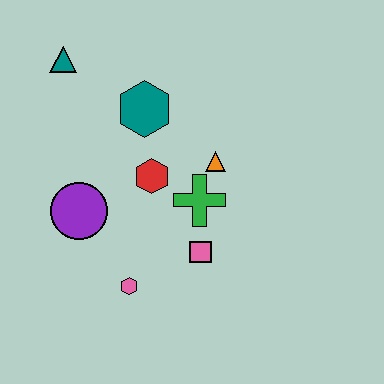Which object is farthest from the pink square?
The teal triangle is farthest from the pink square.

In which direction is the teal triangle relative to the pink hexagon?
The teal triangle is above the pink hexagon.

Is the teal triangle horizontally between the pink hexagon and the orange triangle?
No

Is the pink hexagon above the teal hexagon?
No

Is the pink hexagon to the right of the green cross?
No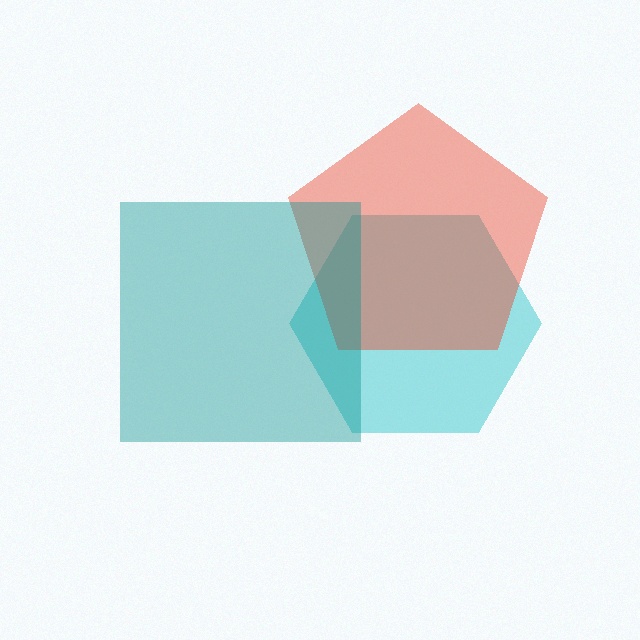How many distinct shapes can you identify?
There are 3 distinct shapes: a cyan hexagon, a red pentagon, a teal square.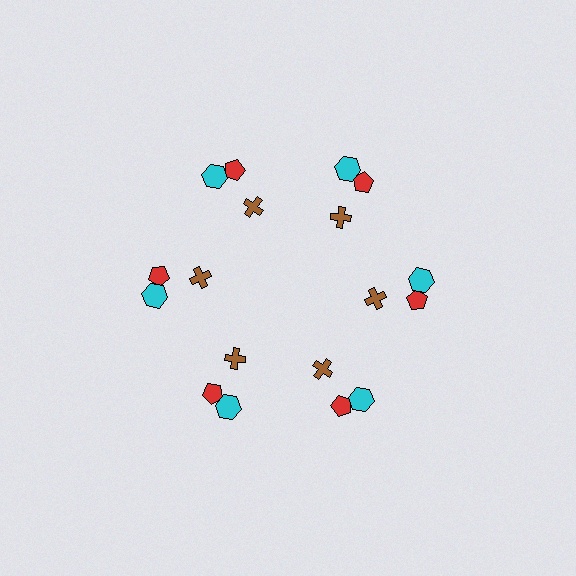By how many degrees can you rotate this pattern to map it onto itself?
The pattern maps onto itself every 60 degrees of rotation.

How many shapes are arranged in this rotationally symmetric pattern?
There are 18 shapes, arranged in 6 groups of 3.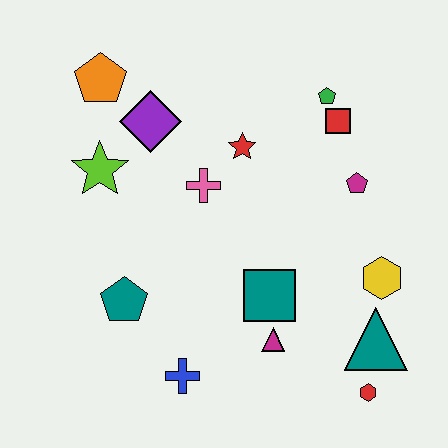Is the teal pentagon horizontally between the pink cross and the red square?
No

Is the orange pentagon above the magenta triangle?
Yes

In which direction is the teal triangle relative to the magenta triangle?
The teal triangle is to the right of the magenta triangle.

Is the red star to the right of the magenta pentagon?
No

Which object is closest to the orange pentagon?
The purple diamond is closest to the orange pentagon.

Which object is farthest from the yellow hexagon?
The orange pentagon is farthest from the yellow hexagon.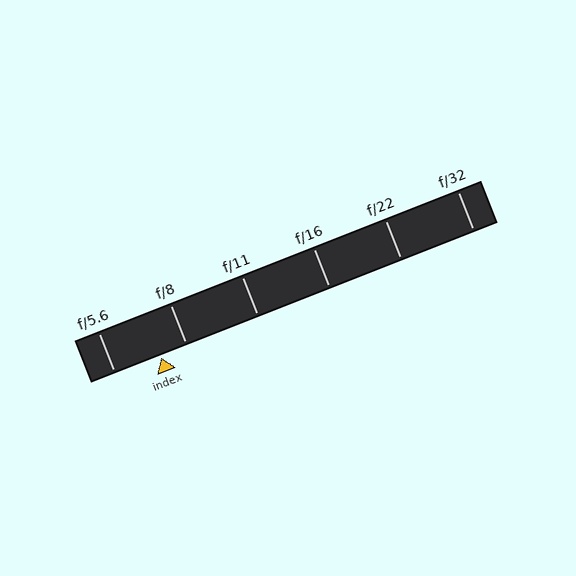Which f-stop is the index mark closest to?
The index mark is closest to f/8.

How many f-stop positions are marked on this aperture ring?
There are 6 f-stop positions marked.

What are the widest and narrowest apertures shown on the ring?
The widest aperture shown is f/5.6 and the narrowest is f/32.